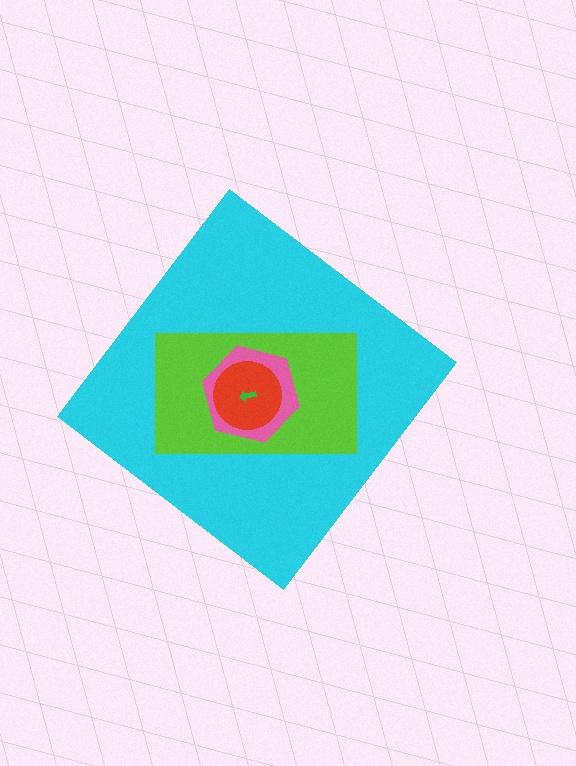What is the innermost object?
The green arrow.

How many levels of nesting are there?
5.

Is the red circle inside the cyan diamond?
Yes.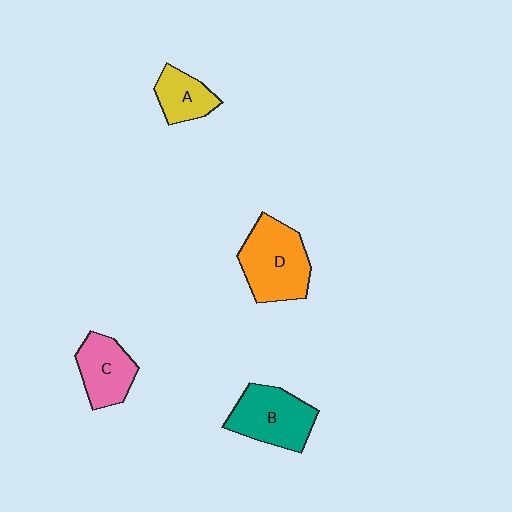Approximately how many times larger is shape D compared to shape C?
Approximately 1.4 times.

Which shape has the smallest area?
Shape A (yellow).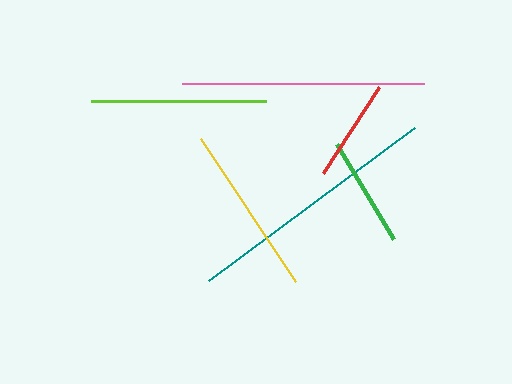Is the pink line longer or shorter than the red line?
The pink line is longer than the red line.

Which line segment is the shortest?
The red line is the shortest at approximately 103 pixels.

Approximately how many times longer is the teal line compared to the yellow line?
The teal line is approximately 1.5 times the length of the yellow line.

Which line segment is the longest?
The teal line is the longest at approximately 256 pixels.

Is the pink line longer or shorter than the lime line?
The pink line is longer than the lime line.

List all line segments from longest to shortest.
From longest to shortest: teal, pink, lime, yellow, green, red.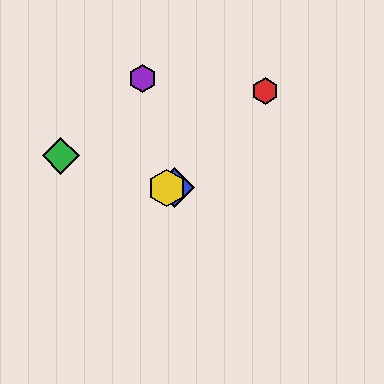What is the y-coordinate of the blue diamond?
The blue diamond is at y≈188.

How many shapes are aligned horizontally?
2 shapes (the blue diamond, the yellow hexagon) are aligned horizontally.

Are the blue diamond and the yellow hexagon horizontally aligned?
Yes, both are at y≈188.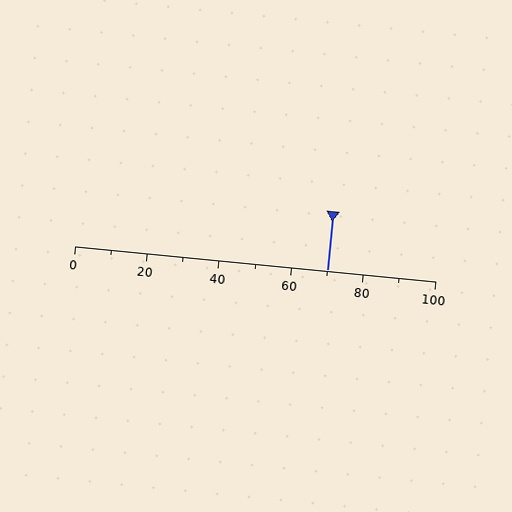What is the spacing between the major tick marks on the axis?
The major ticks are spaced 20 apart.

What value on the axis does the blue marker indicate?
The marker indicates approximately 70.